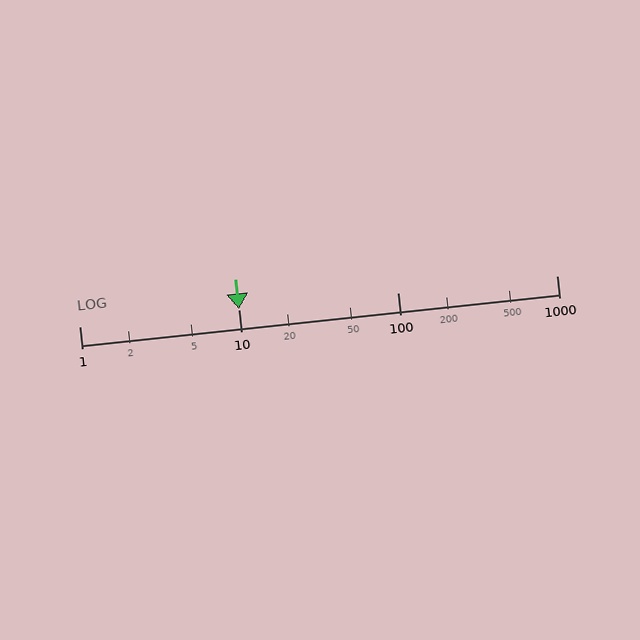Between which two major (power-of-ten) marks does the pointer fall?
The pointer is between 10 and 100.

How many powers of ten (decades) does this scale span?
The scale spans 3 decades, from 1 to 1000.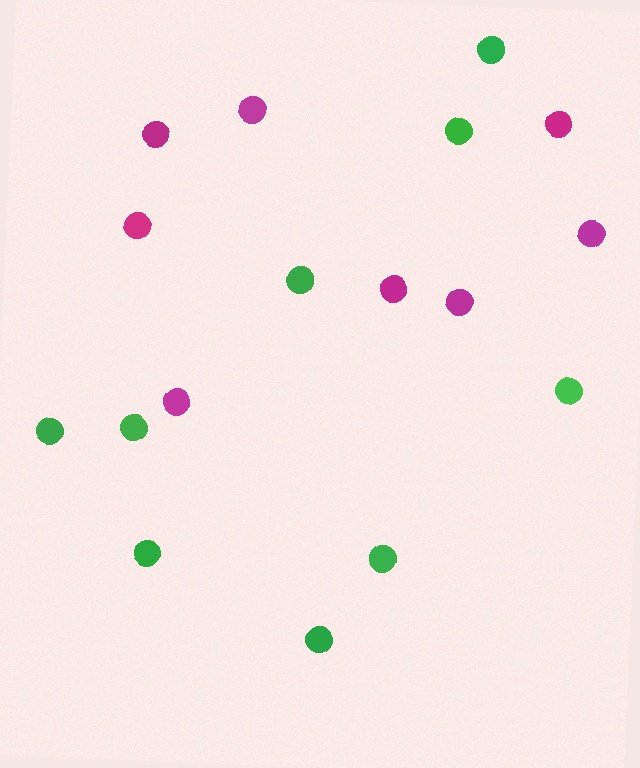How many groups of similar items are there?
There are 2 groups: one group of magenta circles (8) and one group of green circles (9).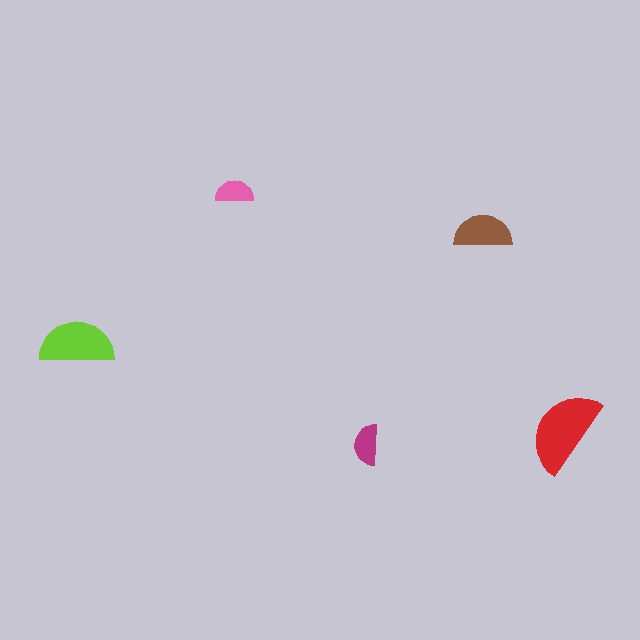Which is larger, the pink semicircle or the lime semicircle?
The lime one.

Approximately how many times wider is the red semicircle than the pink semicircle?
About 2 times wider.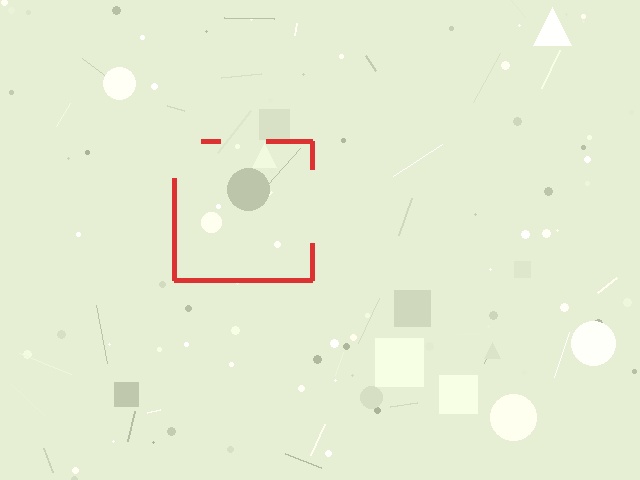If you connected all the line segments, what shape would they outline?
They would outline a square.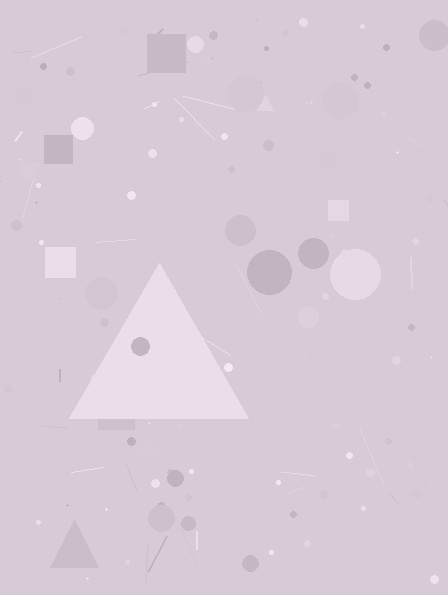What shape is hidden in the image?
A triangle is hidden in the image.